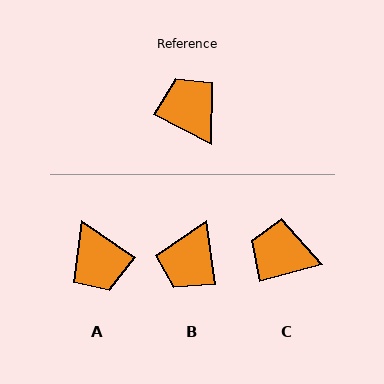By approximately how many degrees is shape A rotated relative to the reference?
Approximately 173 degrees counter-clockwise.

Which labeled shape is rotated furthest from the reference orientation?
A, about 173 degrees away.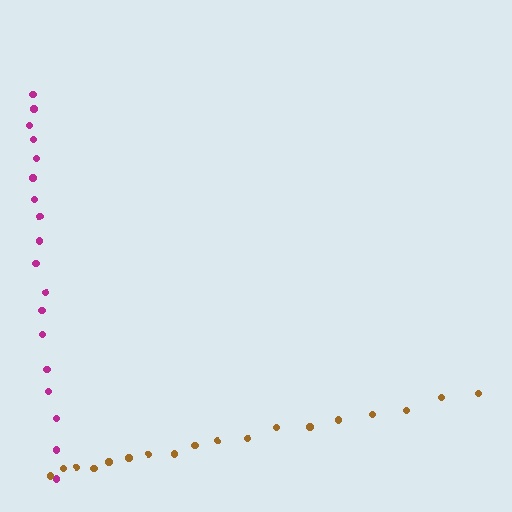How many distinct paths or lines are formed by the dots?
There are 2 distinct paths.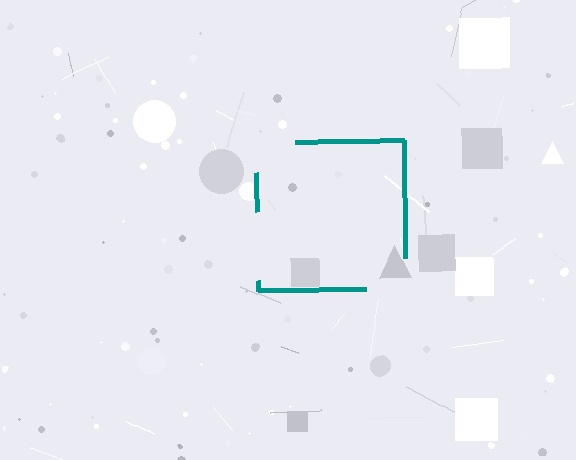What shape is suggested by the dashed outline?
The dashed outline suggests a square.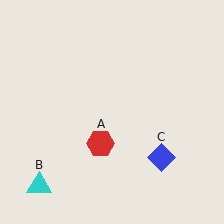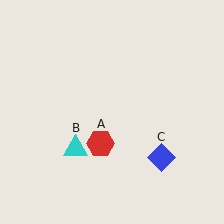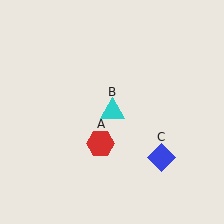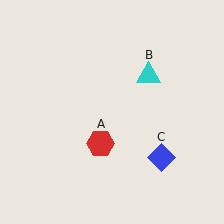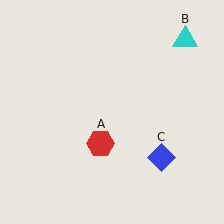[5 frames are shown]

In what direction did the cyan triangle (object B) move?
The cyan triangle (object B) moved up and to the right.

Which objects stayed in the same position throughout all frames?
Red hexagon (object A) and blue diamond (object C) remained stationary.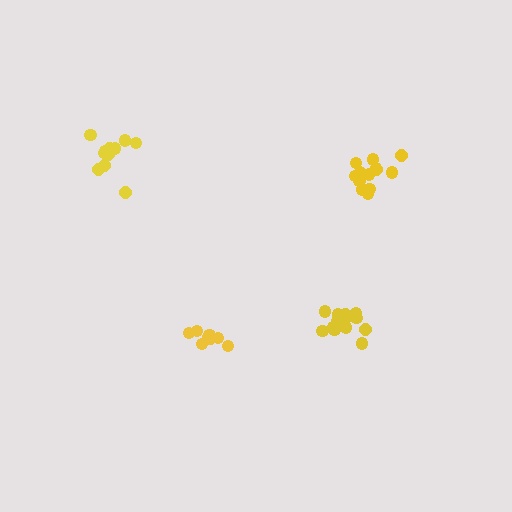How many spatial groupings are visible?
There are 4 spatial groupings.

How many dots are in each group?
Group 1: 13 dots, Group 2: 8 dots, Group 3: 13 dots, Group 4: 11 dots (45 total).